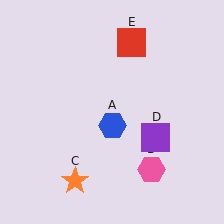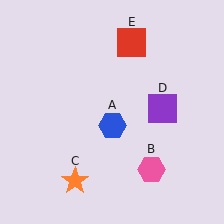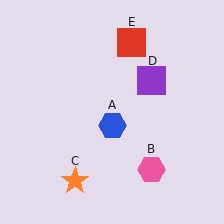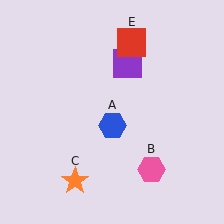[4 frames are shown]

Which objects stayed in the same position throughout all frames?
Blue hexagon (object A) and pink hexagon (object B) and orange star (object C) and red square (object E) remained stationary.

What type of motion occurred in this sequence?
The purple square (object D) rotated counterclockwise around the center of the scene.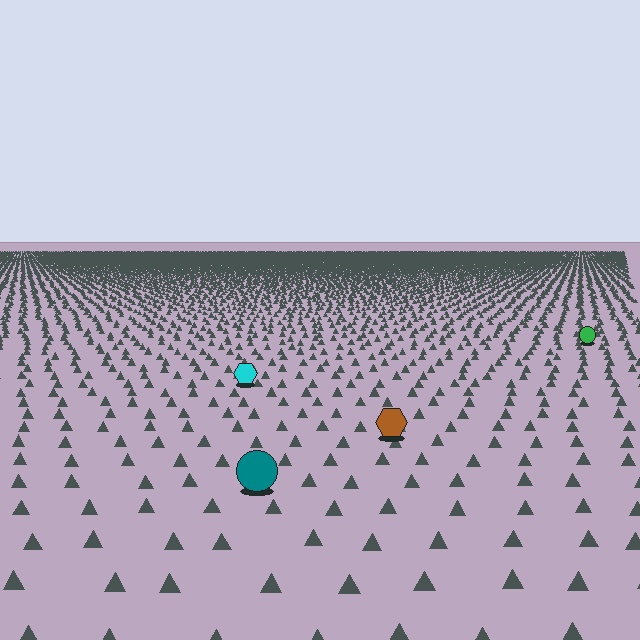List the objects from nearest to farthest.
From nearest to farthest: the teal circle, the brown hexagon, the cyan hexagon, the green circle.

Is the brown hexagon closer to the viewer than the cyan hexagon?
Yes. The brown hexagon is closer — you can tell from the texture gradient: the ground texture is coarser near it.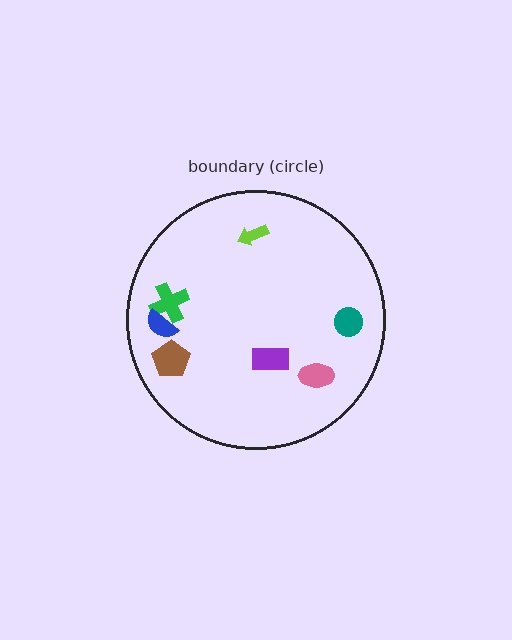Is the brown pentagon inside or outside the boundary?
Inside.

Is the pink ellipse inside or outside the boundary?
Inside.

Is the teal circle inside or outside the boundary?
Inside.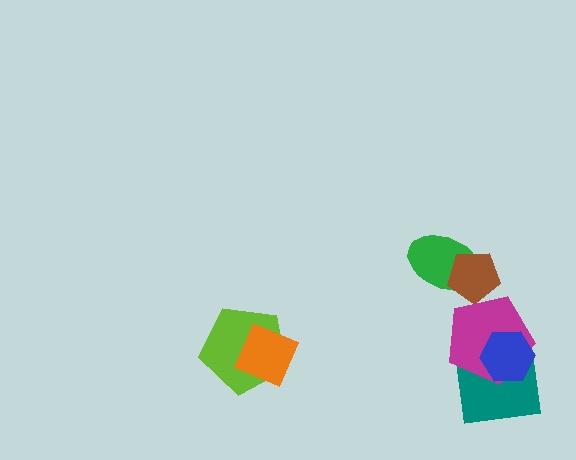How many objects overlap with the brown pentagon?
2 objects overlap with the brown pentagon.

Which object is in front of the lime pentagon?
The orange diamond is in front of the lime pentagon.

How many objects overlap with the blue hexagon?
2 objects overlap with the blue hexagon.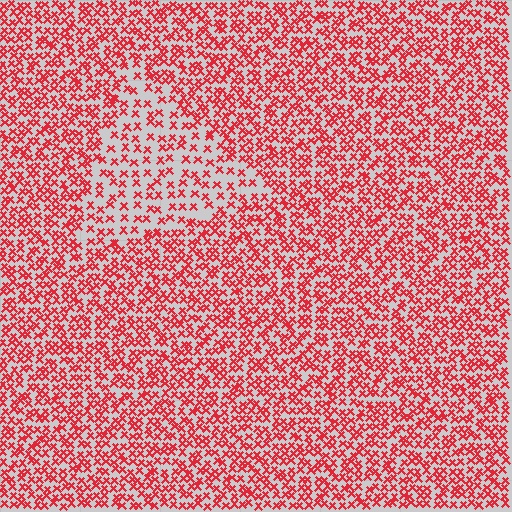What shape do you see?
I see a triangle.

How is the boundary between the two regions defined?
The boundary is defined by a change in element density (approximately 2.0x ratio). All elements are the same color, size, and shape.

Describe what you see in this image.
The image contains small red elements arranged at two different densities. A triangle-shaped region is visible where the elements are less densely packed than the surrounding area.